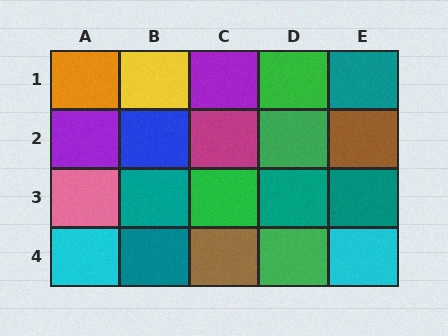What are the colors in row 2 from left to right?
Purple, blue, magenta, green, brown.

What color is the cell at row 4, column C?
Brown.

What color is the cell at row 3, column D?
Teal.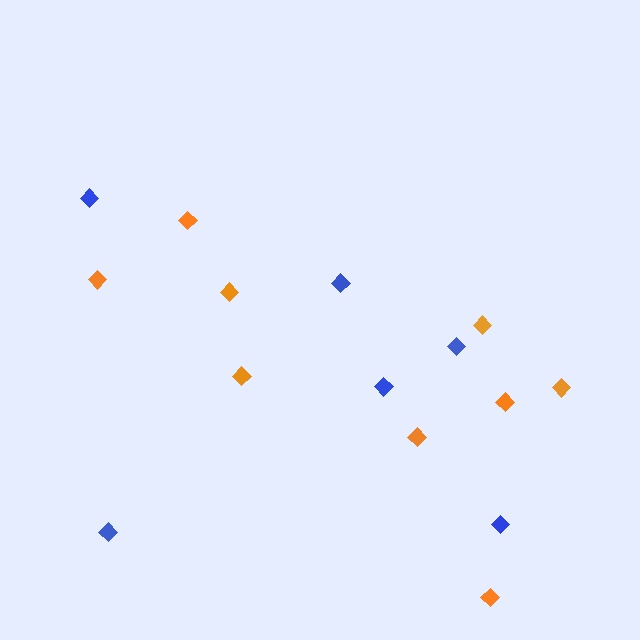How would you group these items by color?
There are 2 groups: one group of blue diamonds (6) and one group of orange diamonds (9).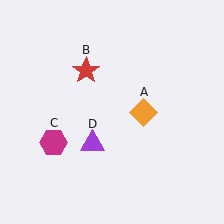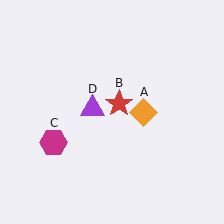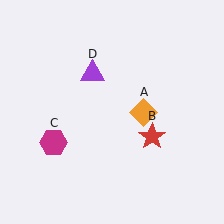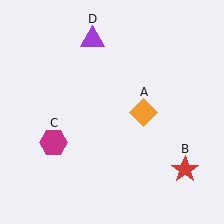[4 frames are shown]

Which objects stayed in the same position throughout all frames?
Orange diamond (object A) and magenta hexagon (object C) remained stationary.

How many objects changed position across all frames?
2 objects changed position: red star (object B), purple triangle (object D).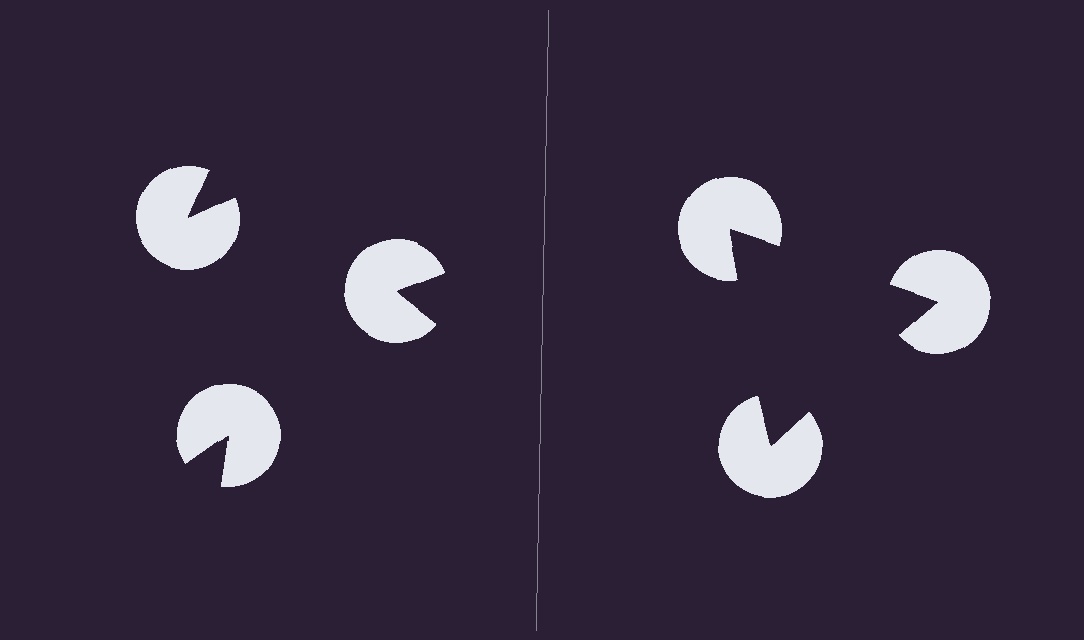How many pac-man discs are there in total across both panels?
6 — 3 on each side.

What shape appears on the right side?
An illusory triangle.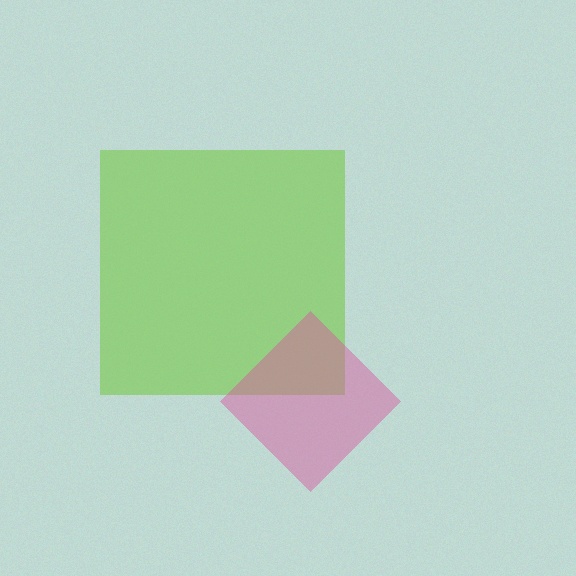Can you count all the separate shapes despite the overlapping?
Yes, there are 2 separate shapes.